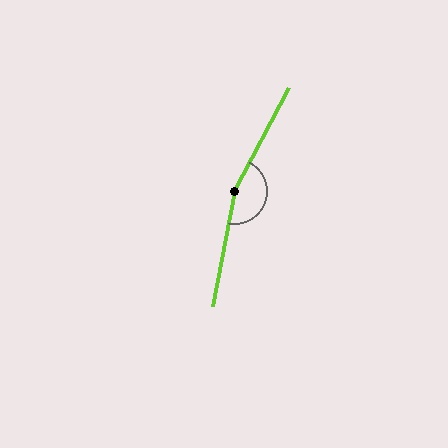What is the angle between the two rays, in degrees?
Approximately 162 degrees.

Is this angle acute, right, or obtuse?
It is obtuse.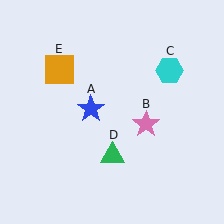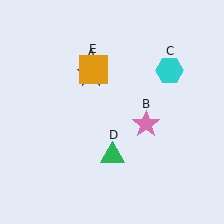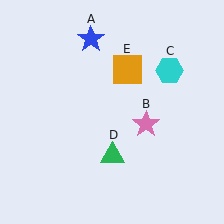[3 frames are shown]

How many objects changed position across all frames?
2 objects changed position: blue star (object A), orange square (object E).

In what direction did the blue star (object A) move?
The blue star (object A) moved up.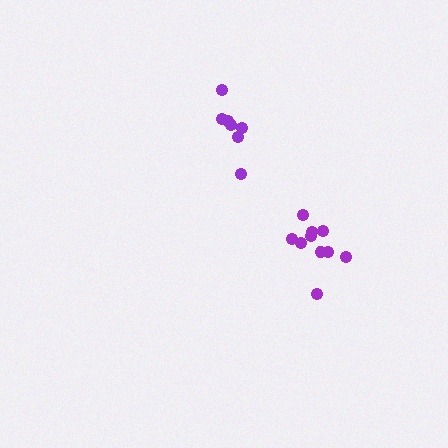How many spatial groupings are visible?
There are 2 spatial groupings.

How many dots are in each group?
Group 1: 7 dots, Group 2: 10 dots (17 total).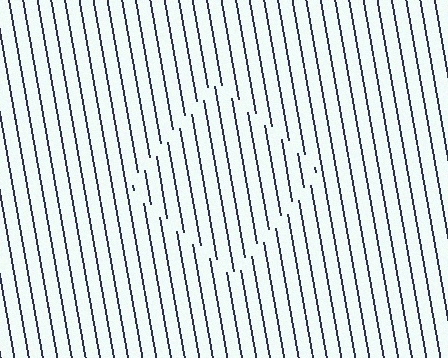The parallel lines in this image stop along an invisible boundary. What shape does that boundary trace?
An illusory square. The interior of the shape contains the same grating, shifted by half a period — the contour is defined by the phase discontinuity where line-ends from the inner and outer gratings abut.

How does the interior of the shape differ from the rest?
The interior of the shape contains the same grating, shifted by half a period — the contour is defined by the phase discontinuity where line-ends from the inner and outer gratings abut.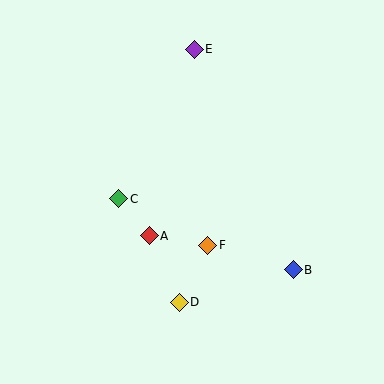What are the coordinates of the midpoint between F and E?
The midpoint between F and E is at (201, 147).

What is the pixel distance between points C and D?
The distance between C and D is 120 pixels.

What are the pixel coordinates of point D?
Point D is at (179, 302).